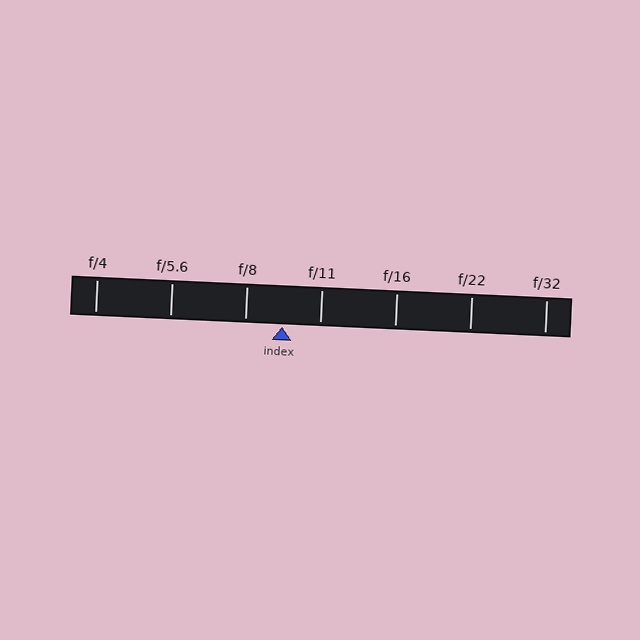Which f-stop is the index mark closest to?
The index mark is closest to f/11.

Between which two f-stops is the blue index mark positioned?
The index mark is between f/8 and f/11.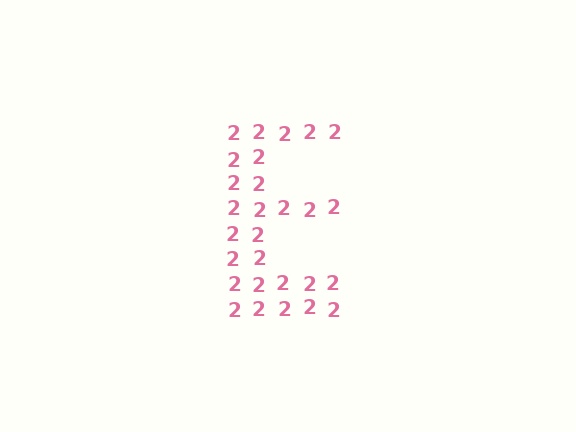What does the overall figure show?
The overall figure shows the letter E.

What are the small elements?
The small elements are digit 2's.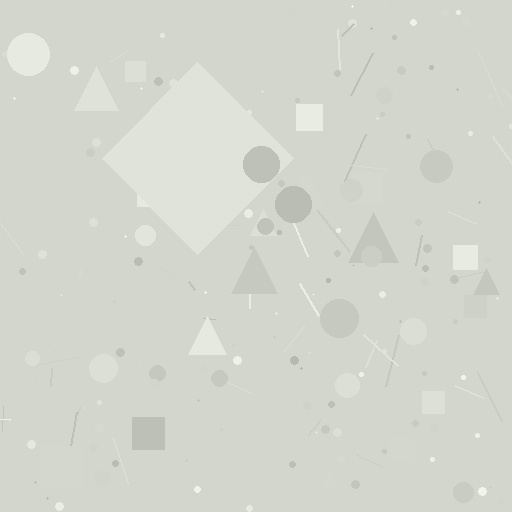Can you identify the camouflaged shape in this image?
The camouflaged shape is a diamond.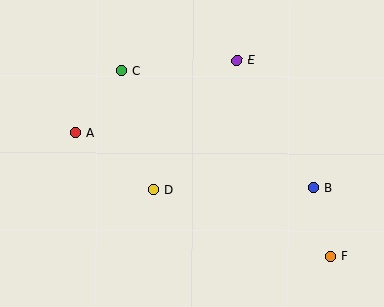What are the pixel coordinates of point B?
Point B is at (313, 187).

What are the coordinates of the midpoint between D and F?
The midpoint between D and F is at (242, 223).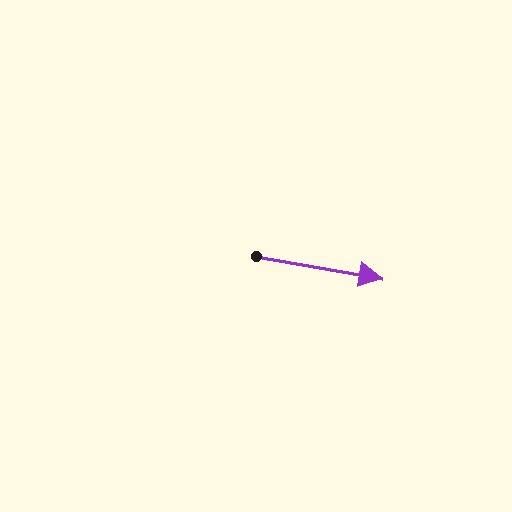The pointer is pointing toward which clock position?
Roughly 3 o'clock.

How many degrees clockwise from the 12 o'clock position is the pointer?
Approximately 100 degrees.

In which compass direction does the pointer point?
East.